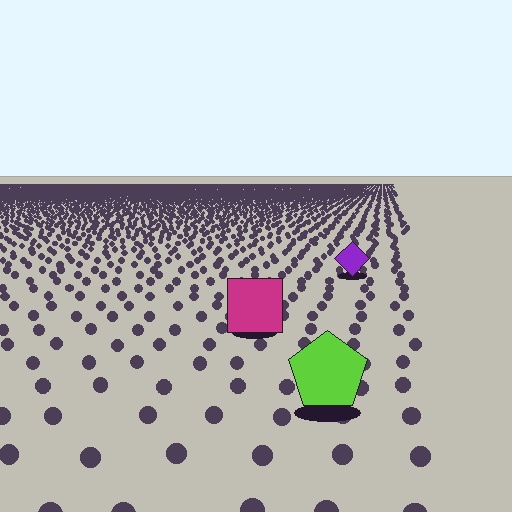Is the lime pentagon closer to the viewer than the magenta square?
Yes. The lime pentagon is closer — you can tell from the texture gradient: the ground texture is coarser near it.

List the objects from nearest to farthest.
From nearest to farthest: the lime pentagon, the magenta square, the purple diamond.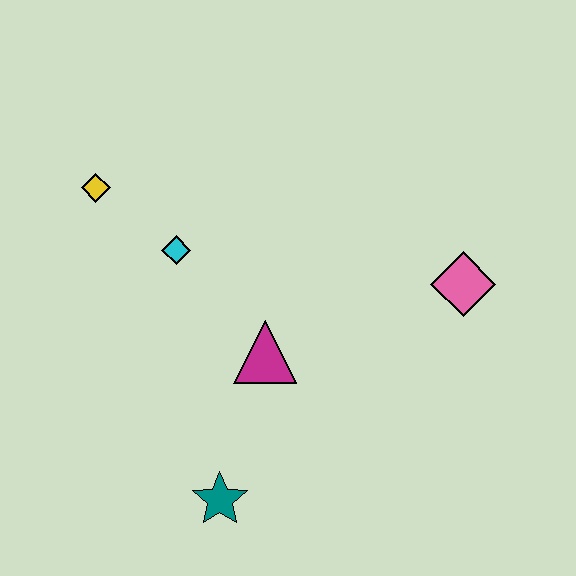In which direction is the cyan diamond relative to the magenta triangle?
The cyan diamond is above the magenta triangle.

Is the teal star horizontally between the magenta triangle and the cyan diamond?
Yes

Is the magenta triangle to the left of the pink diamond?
Yes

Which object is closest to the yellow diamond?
The cyan diamond is closest to the yellow diamond.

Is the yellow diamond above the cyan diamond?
Yes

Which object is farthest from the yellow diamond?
The pink diamond is farthest from the yellow diamond.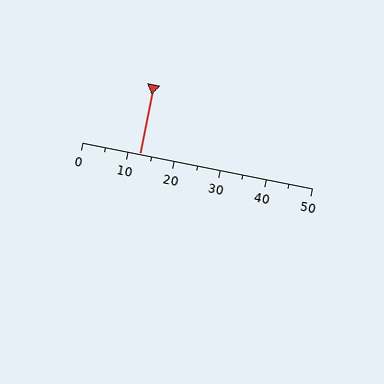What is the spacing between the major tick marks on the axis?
The major ticks are spaced 10 apart.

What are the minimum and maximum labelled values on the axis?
The axis runs from 0 to 50.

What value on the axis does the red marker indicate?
The marker indicates approximately 12.5.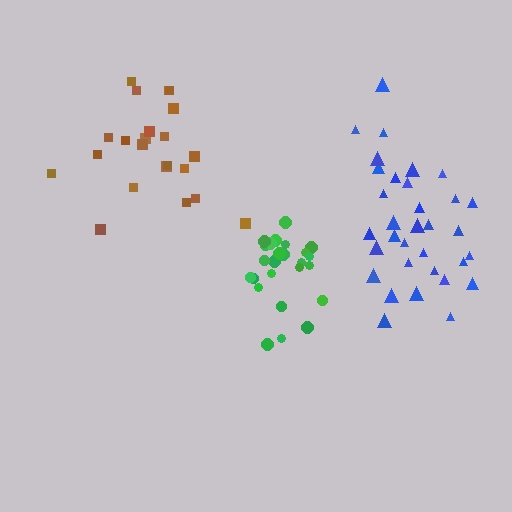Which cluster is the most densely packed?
Green.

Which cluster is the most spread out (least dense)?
Blue.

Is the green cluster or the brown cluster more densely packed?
Green.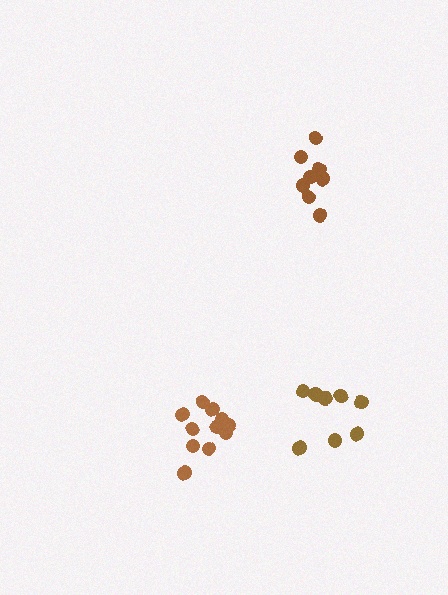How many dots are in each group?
Group 1: 11 dots, Group 2: 8 dots, Group 3: 9 dots (28 total).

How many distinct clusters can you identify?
There are 3 distinct clusters.